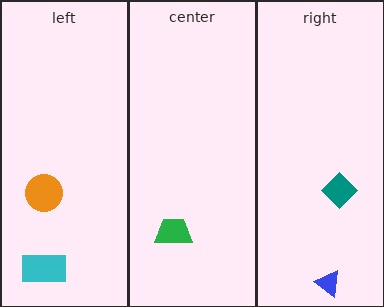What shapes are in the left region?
The orange circle, the cyan rectangle.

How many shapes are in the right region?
2.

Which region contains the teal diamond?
The right region.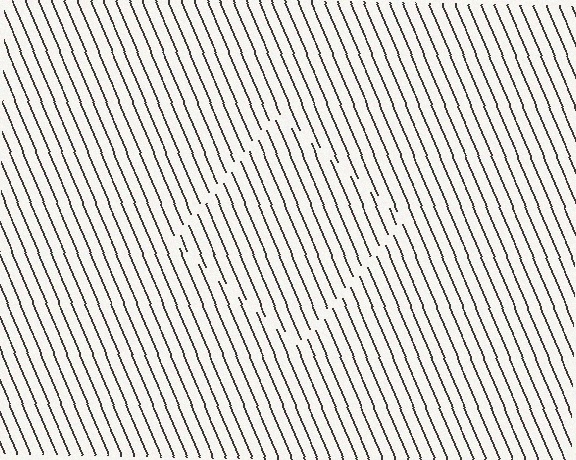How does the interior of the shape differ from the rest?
The interior of the shape contains the same grating, shifted by half a period — the contour is defined by the phase discontinuity where line-ends from the inner and outer gratings abut.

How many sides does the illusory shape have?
4 sides — the line-ends trace a square.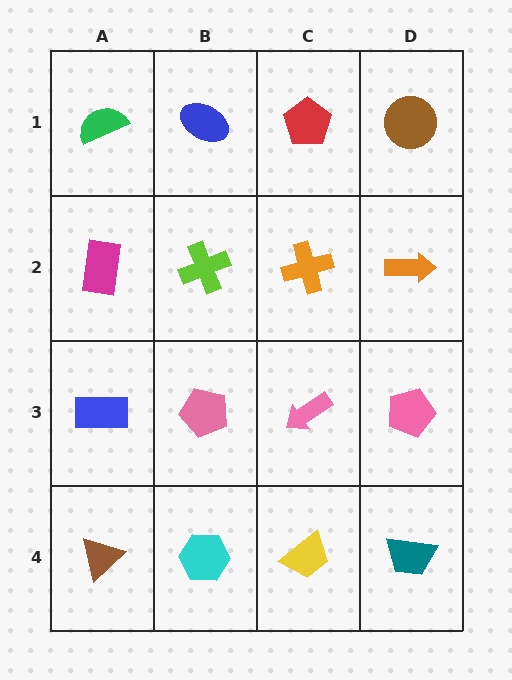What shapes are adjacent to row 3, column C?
An orange cross (row 2, column C), a yellow trapezoid (row 4, column C), a pink pentagon (row 3, column B), a pink pentagon (row 3, column D).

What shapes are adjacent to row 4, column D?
A pink pentagon (row 3, column D), a yellow trapezoid (row 4, column C).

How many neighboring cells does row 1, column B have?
3.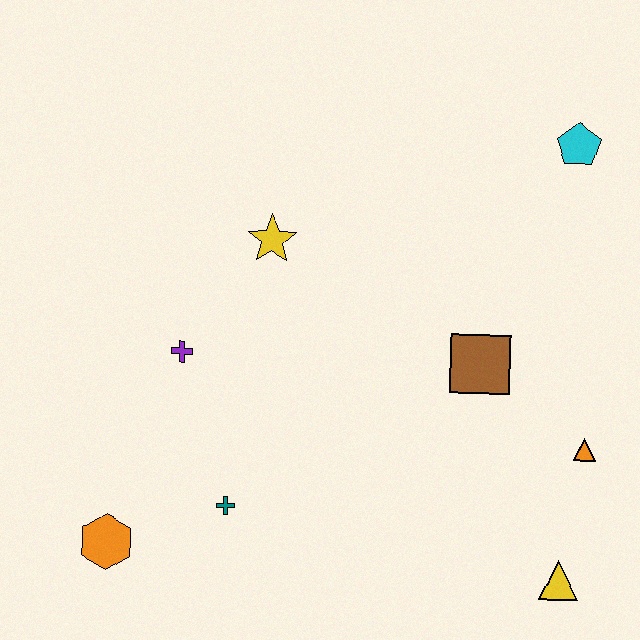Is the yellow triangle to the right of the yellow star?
Yes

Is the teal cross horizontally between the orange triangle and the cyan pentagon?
No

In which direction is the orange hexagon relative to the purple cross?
The orange hexagon is below the purple cross.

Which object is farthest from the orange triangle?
The orange hexagon is farthest from the orange triangle.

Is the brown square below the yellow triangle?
No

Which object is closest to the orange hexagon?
The teal cross is closest to the orange hexagon.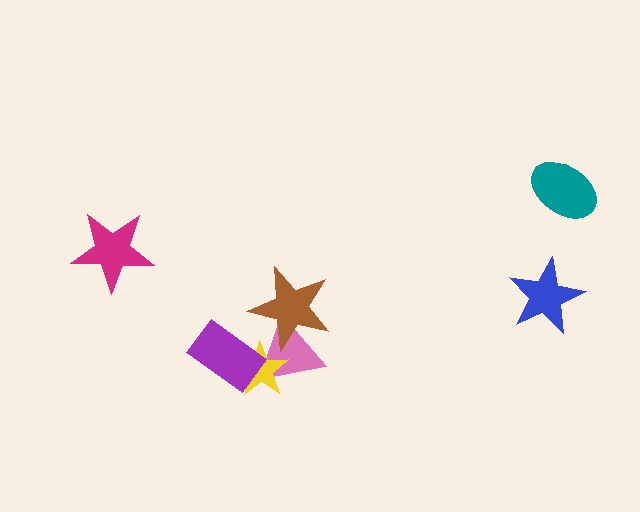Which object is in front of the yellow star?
The purple rectangle is in front of the yellow star.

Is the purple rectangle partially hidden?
No, no other shape covers it.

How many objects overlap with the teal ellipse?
0 objects overlap with the teal ellipse.